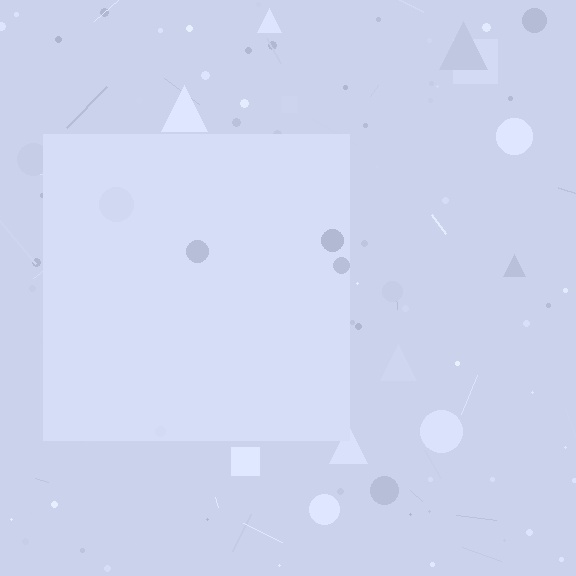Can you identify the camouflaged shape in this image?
The camouflaged shape is a square.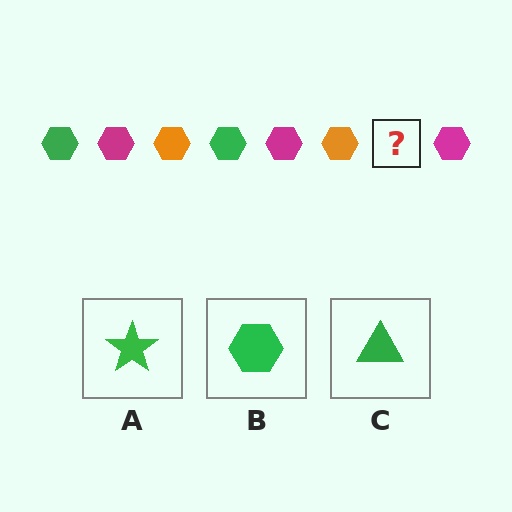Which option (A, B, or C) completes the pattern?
B.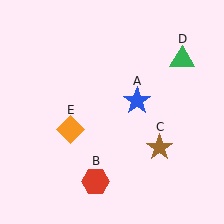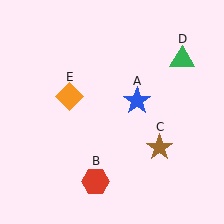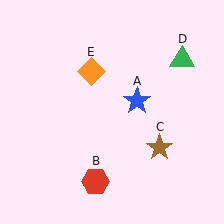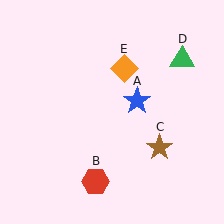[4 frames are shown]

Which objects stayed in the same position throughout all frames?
Blue star (object A) and red hexagon (object B) and brown star (object C) and green triangle (object D) remained stationary.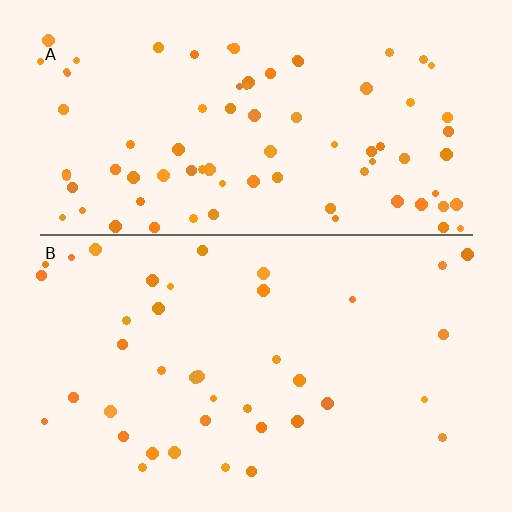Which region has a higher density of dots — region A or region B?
A (the top).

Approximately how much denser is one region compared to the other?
Approximately 2.1× — region A over region B.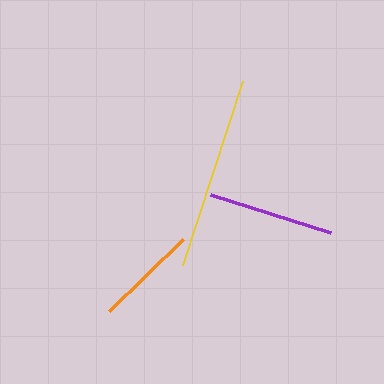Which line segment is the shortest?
The orange line is the shortest at approximately 103 pixels.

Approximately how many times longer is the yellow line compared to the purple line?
The yellow line is approximately 1.5 times the length of the purple line.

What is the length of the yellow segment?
The yellow segment is approximately 193 pixels long.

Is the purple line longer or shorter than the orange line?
The purple line is longer than the orange line.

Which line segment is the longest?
The yellow line is the longest at approximately 193 pixels.